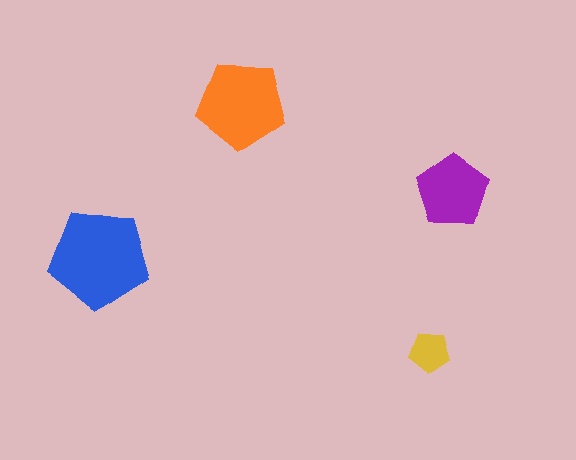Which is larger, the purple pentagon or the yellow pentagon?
The purple one.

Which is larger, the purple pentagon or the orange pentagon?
The orange one.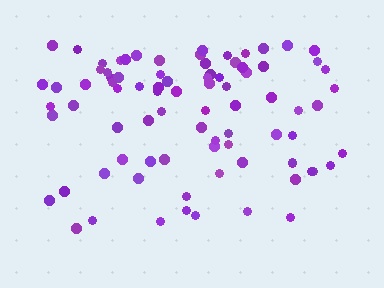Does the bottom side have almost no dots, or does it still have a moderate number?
Still a moderate number, just noticeably fewer than the top.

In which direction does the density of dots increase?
From bottom to top, with the top side densest.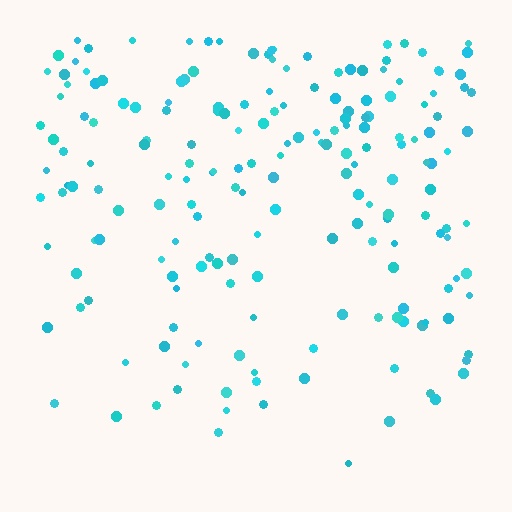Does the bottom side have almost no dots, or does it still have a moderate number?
Still a moderate number, just noticeably fewer than the top.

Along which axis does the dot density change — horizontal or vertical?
Vertical.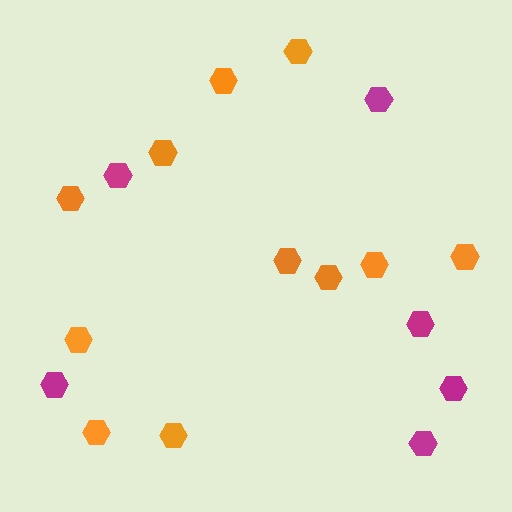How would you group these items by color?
There are 2 groups: one group of orange hexagons (11) and one group of magenta hexagons (6).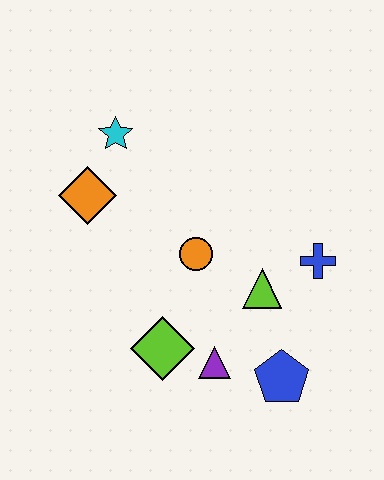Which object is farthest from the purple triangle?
The cyan star is farthest from the purple triangle.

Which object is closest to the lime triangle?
The blue cross is closest to the lime triangle.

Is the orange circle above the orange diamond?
No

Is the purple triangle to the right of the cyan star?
Yes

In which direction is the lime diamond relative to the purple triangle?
The lime diamond is to the left of the purple triangle.